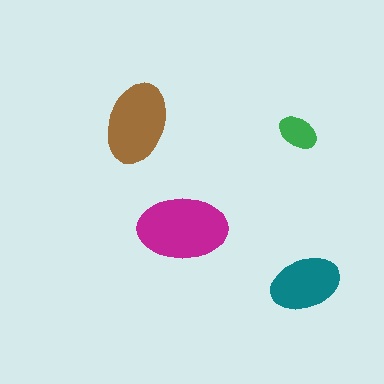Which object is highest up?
The brown ellipse is topmost.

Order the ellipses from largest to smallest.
the magenta one, the brown one, the teal one, the green one.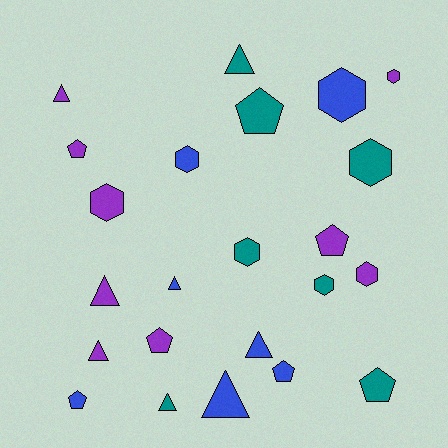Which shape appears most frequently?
Triangle, with 8 objects.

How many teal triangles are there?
There are 2 teal triangles.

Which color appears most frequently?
Purple, with 9 objects.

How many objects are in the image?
There are 23 objects.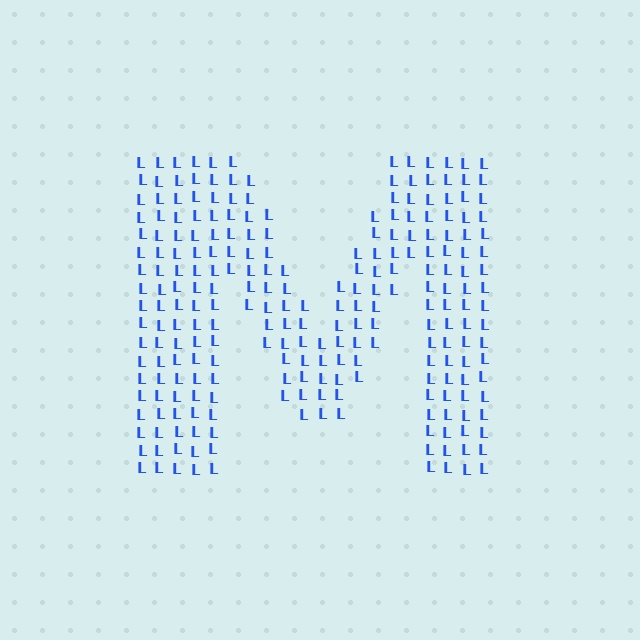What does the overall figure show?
The overall figure shows the letter M.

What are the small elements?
The small elements are letter L's.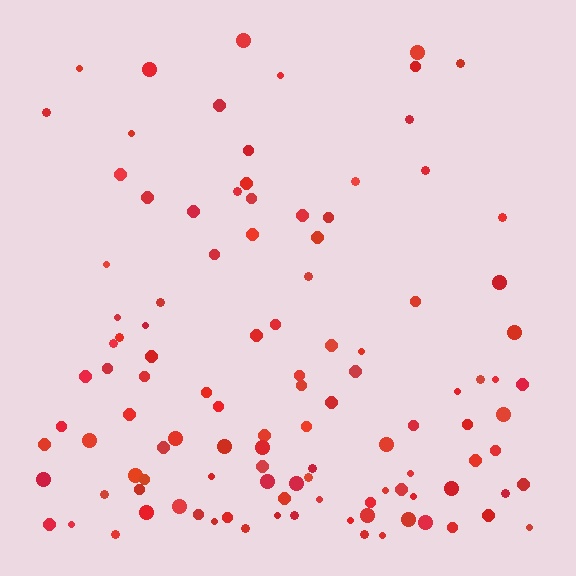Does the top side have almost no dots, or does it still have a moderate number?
Still a moderate number, just noticeably fewer than the bottom.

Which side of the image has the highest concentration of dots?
The bottom.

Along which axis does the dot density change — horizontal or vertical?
Vertical.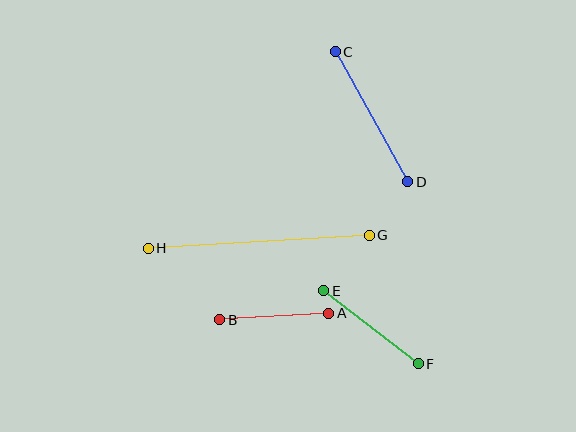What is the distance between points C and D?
The distance is approximately 149 pixels.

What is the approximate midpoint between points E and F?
The midpoint is at approximately (371, 327) pixels.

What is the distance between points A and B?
The distance is approximately 109 pixels.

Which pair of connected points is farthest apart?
Points G and H are farthest apart.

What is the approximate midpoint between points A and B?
The midpoint is at approximately (274, 317) pixels.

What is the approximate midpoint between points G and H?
The midpoint is at approximately (259, 242) pixels.